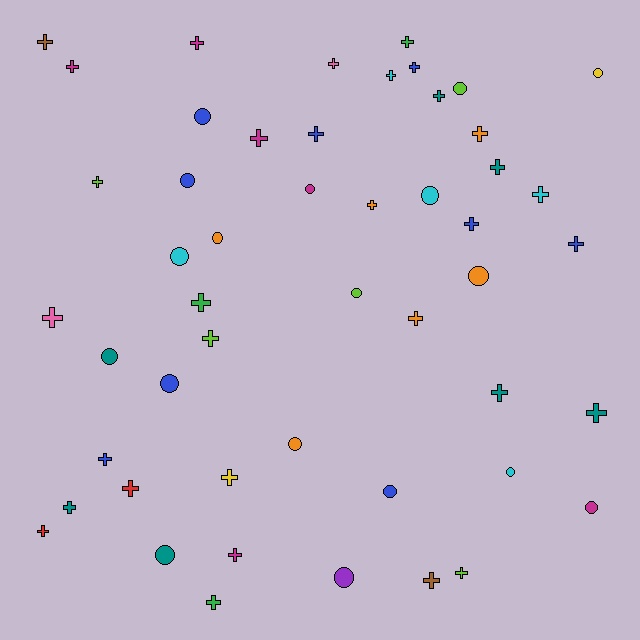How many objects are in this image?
There are 50 objects.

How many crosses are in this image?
There are 32 crosses.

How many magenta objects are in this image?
There are 6 magenta objects.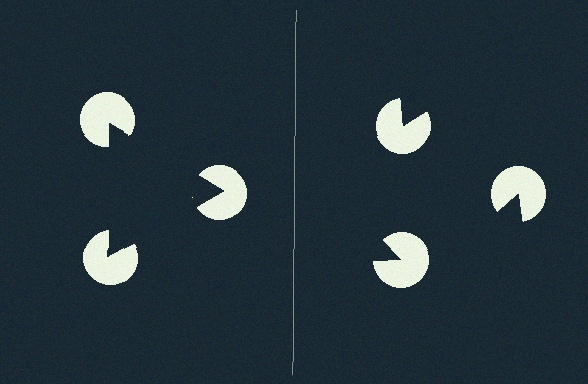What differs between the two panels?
The pac-man discs are positioned identically on both sides; only the wedge orientations differ. On the left they align to a triangle; on the right they are misaligned.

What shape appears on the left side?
An illusory triangle.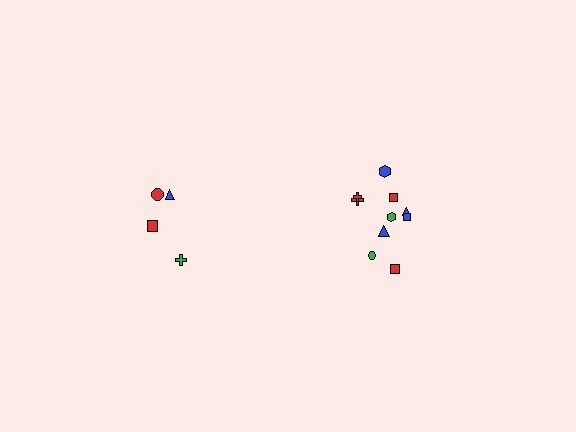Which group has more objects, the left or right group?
The right group.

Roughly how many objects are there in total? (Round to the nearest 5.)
Roughly 15 objects in total.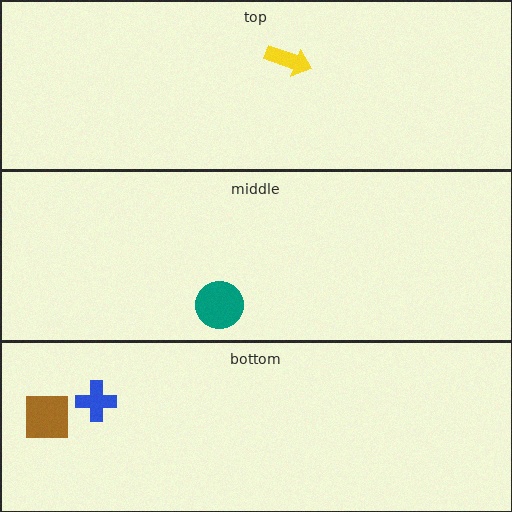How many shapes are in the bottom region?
2.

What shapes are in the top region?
The yellow arrow.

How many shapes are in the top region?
1.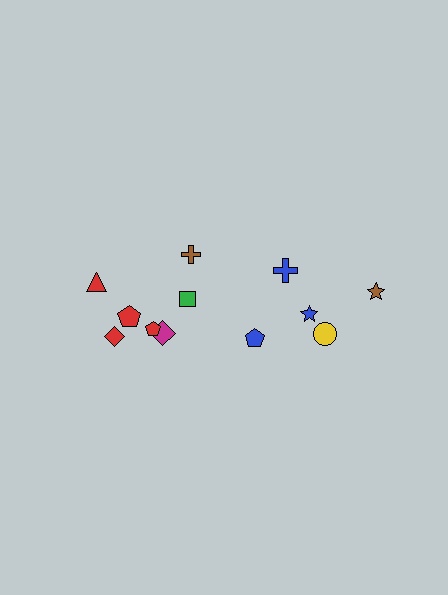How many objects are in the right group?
There are 5 objects.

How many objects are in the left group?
There are 7 objects.